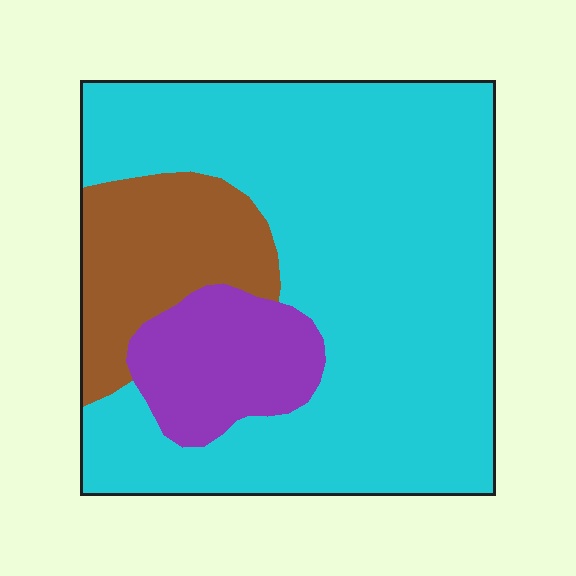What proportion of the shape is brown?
Brown covers 16% of the shape.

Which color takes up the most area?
Cyan, at roughly 70%.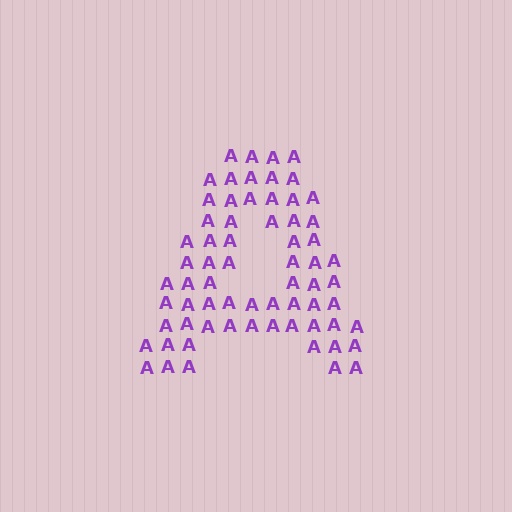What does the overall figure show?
The overall figure shows the letter A.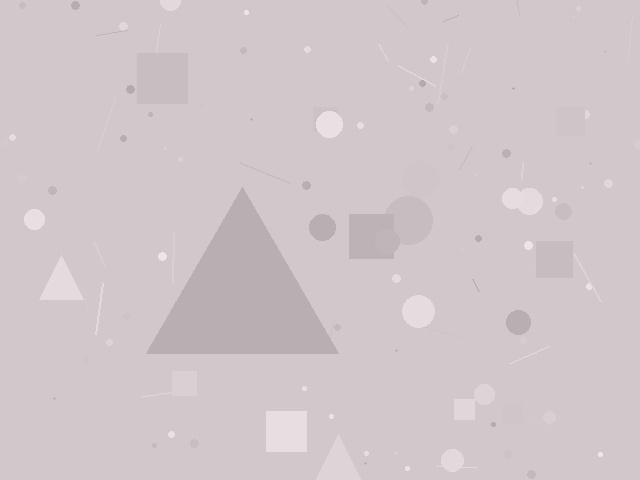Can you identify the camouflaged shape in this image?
The camouflaged shape is a triangle.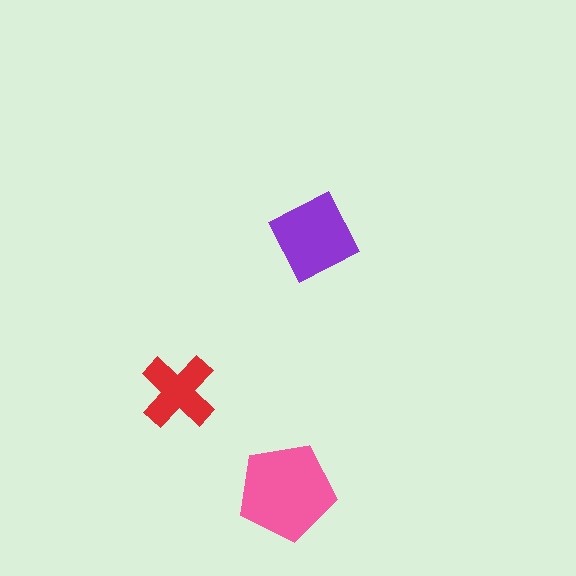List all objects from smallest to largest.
The red cross, the purple diamond, the pink pentagon.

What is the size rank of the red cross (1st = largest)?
3rd.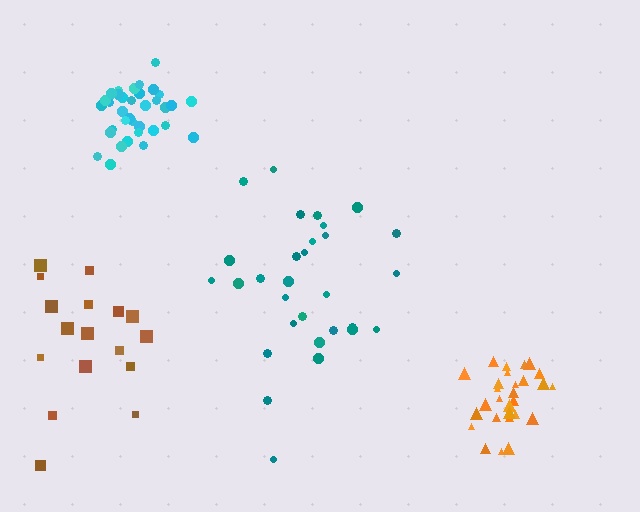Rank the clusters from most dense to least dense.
cyan, orange, teal, brown.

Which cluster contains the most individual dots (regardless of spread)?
Cyan (35).